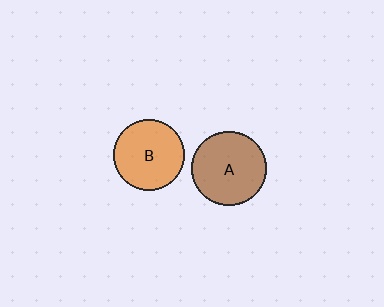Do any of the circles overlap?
No, none of the circles overlap.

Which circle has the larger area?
Circle A (brown).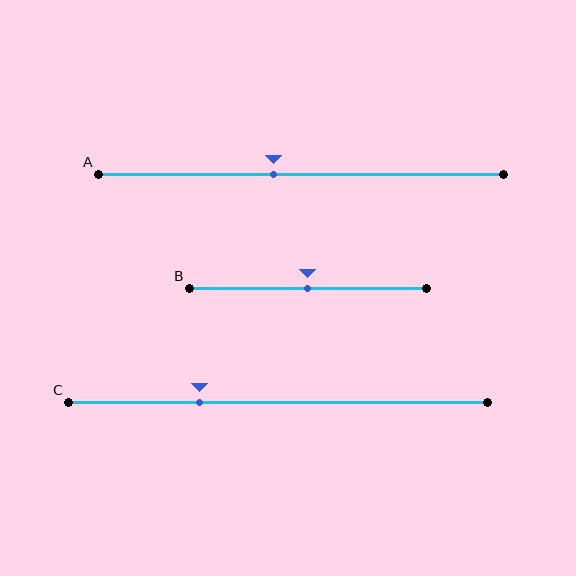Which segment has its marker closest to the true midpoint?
Segment B has its marker closest to the true midpoint.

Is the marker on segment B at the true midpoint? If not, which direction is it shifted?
Yes, the marker on segment B is at the true midpoint.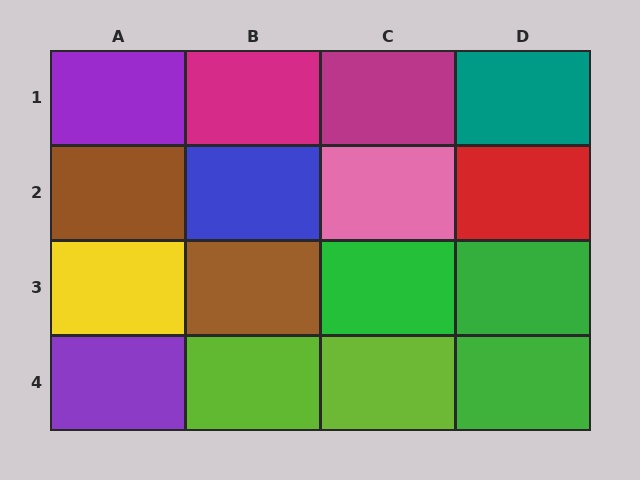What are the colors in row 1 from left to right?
Purple, magenta, magenta, teal.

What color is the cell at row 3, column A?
Yellow.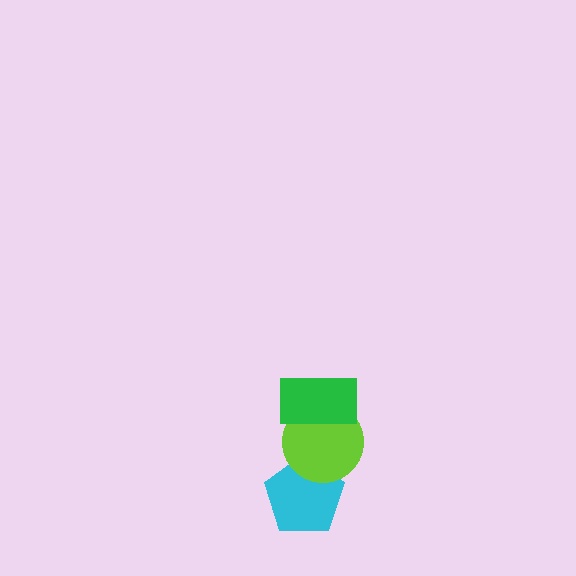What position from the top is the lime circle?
The lime circle is 2nd from the top.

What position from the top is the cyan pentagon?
The cyan pentagon is 3rd from the top.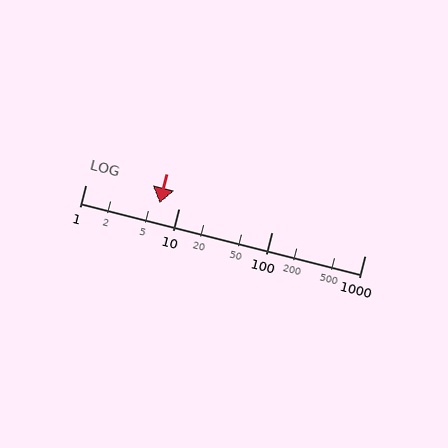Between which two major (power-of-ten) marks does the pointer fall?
The pointer is between 1 and 10.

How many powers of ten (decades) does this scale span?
The scale spans 3 decades, from 1 to 1000.